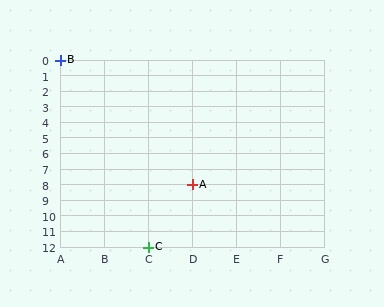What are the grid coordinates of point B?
Point B is at grid coordinates (A, 0).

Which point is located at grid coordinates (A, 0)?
Point B is at (A, 0).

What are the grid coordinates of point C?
Point C is at grid coordinates (C, 12).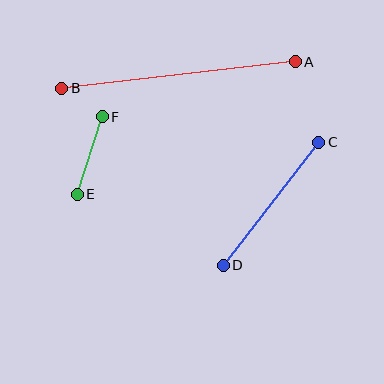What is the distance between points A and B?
The distance is approximately 235 pixels.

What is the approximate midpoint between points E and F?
The midpoint is at approximately (90, 155) pixels.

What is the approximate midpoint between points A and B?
The midpoint is at approximately (178, 75) pixels.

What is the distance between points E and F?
The distance is approximately 81 pixels.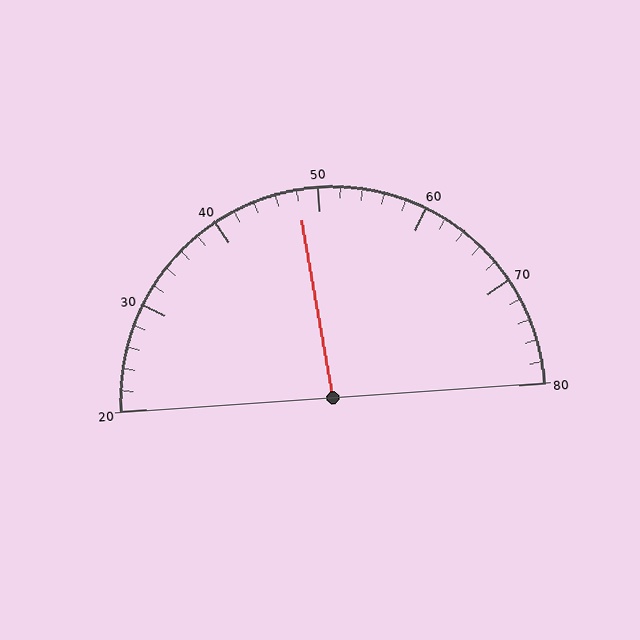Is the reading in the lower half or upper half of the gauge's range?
The reading is in the lower half of the range (20 to 80).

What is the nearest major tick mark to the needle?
The nearest major tick mark is 50.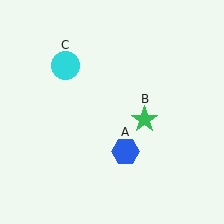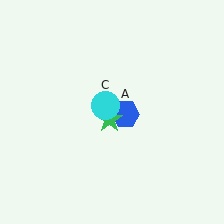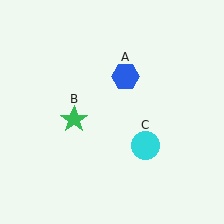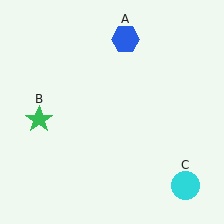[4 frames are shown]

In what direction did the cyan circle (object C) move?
The cyan circle (object C) moved down and to the right.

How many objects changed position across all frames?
3 objects changed position: blue hexagon (object A), green star (object B), cyan circle (object C).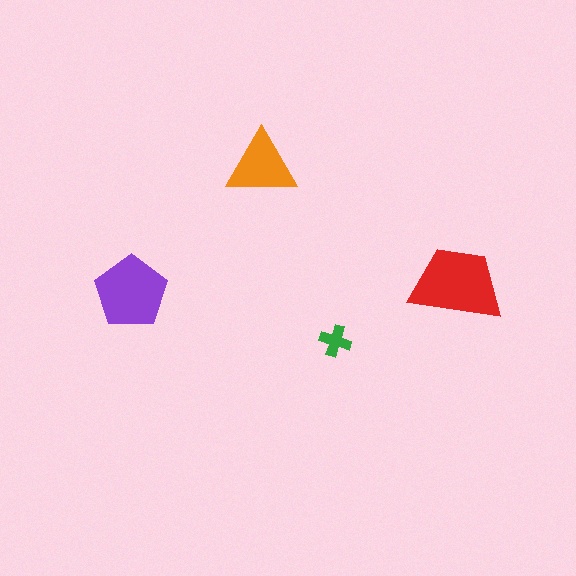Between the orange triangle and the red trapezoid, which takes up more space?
The red trapezoid.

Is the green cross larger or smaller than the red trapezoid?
Smaller.